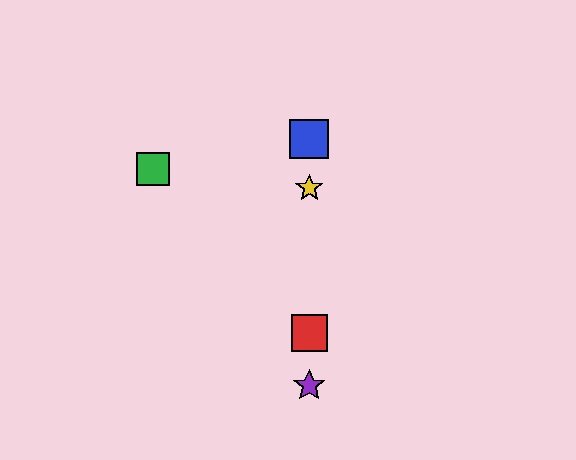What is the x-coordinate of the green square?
The green square is at x≈153.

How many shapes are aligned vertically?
4 shapes (the red square, the blue square, the yellow star, the purple star) are aligned vertically.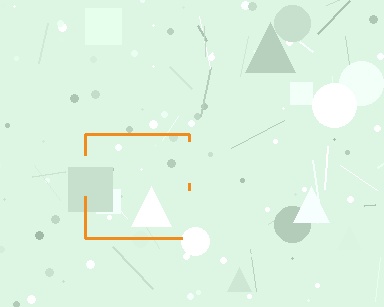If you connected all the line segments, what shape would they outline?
They would outline a square.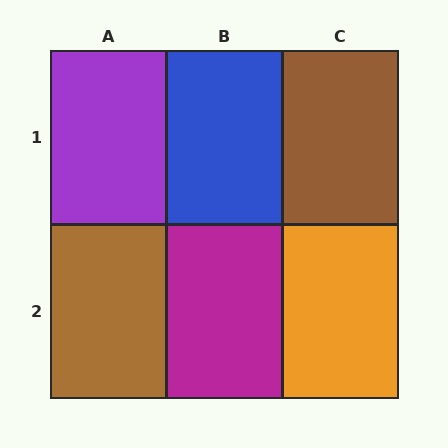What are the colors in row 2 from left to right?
Brown, magenta, orange.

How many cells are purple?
1 cell is purple.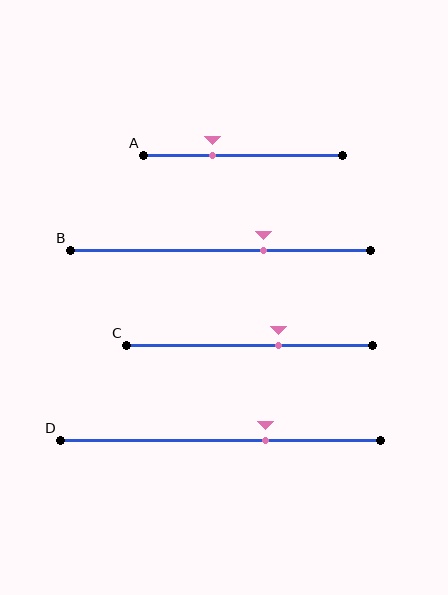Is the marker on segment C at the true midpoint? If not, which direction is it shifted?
No, the marker on segment C is shifted to the right by about 12% of the segment length.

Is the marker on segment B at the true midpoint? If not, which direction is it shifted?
No, the marker on segment B is shifted to the right by about 14% of the segment length.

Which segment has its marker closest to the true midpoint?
Segment C has its marker closest to the true midpoint.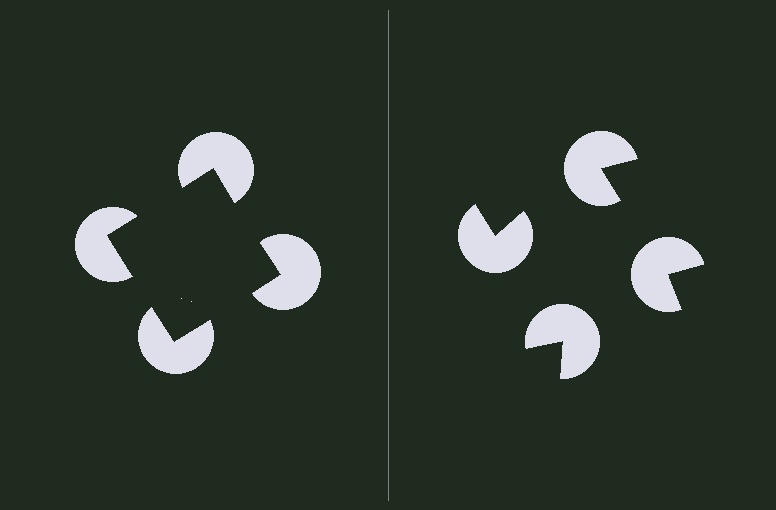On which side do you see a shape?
An illusory square appears on the left side. On the right side the wedge cuts are rotated, so no coherent shape forms.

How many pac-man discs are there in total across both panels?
8 — 4 on each side.